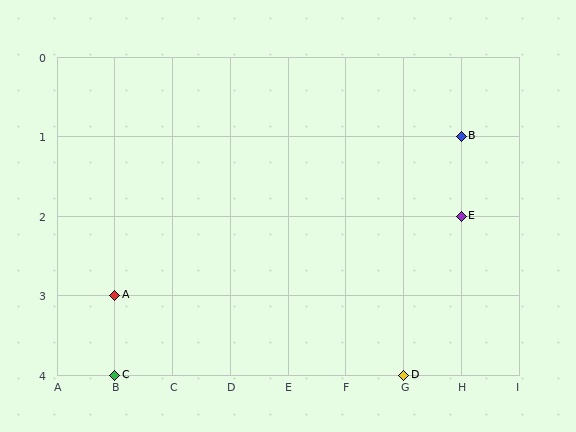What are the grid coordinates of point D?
Point D is at grid coordinates (G, 4).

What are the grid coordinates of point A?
Point A is at grid coordinates (B, 3).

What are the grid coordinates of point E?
Point E is at grid coordinates (H, 2).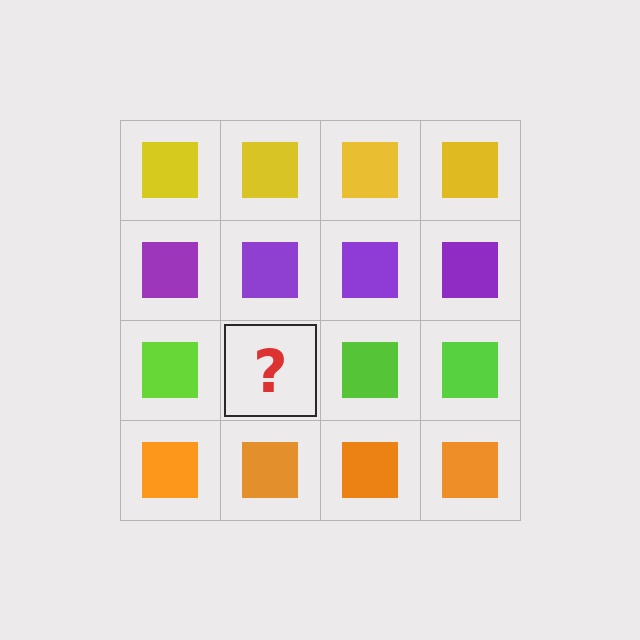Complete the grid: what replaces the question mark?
The question mark should be replaced with a lime square.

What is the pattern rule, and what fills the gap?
The rule is that each row has a consistent color. The gap should be filled with a lime square.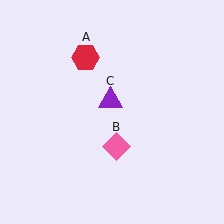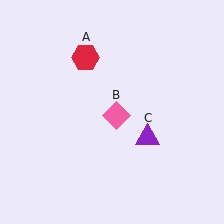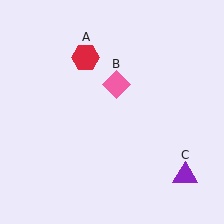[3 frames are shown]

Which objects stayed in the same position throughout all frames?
Red hexagon (object A) remained stationary.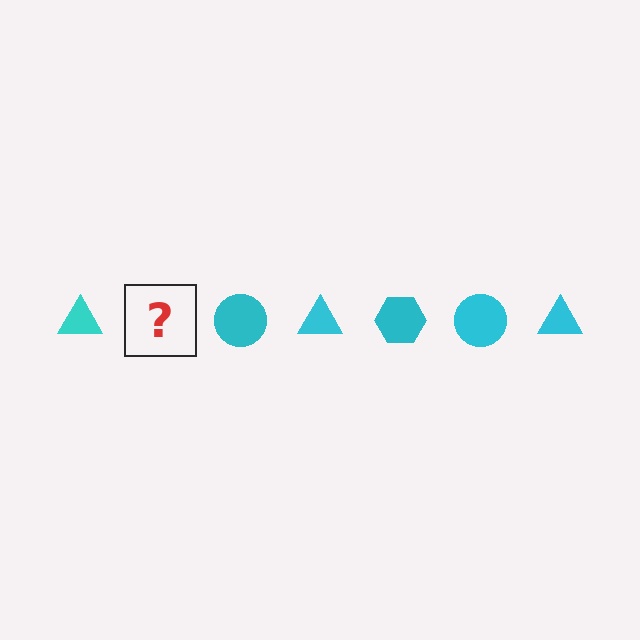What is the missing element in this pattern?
The missing element is a cyan hexagon.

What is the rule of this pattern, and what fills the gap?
The rule is that the pattern cycles through triangle, hexagon, circle shapes in cyan. The gap should be filled with a cyan hexagon.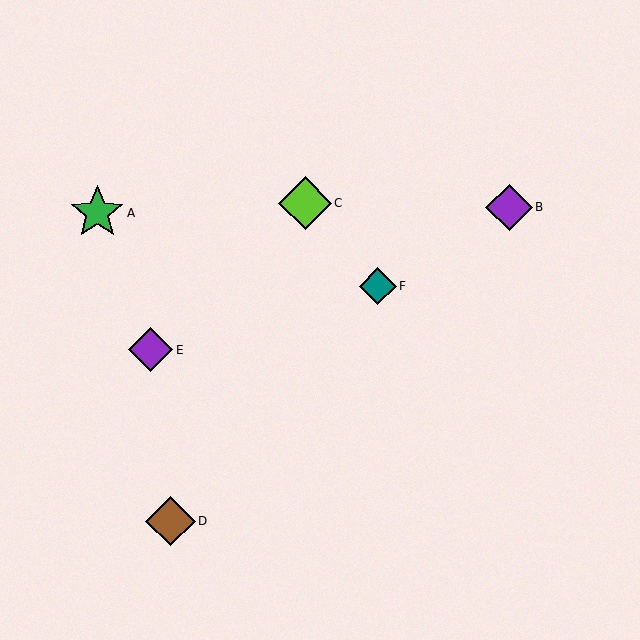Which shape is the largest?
The green star (labeled A) is the largest.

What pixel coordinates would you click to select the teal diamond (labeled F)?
Click at (378, 286) to select the teal diamond F.